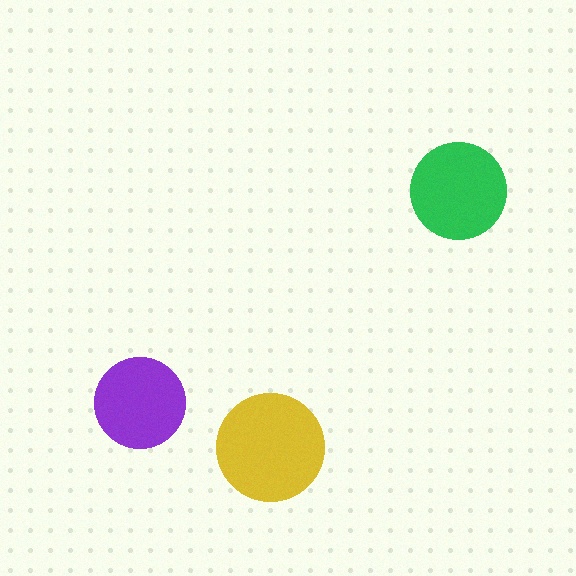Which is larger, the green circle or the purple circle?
The green one.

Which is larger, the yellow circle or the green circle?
The yellow one.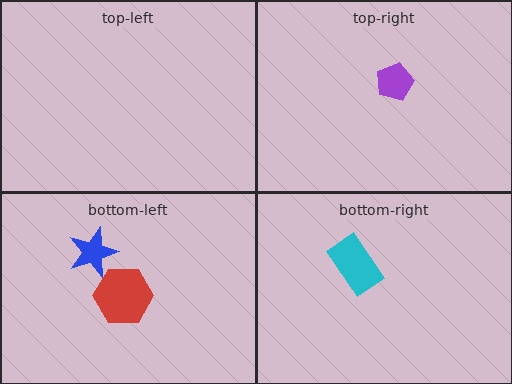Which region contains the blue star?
The bottom-left region.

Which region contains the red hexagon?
The bottom-left region.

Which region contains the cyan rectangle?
The bottom-right region.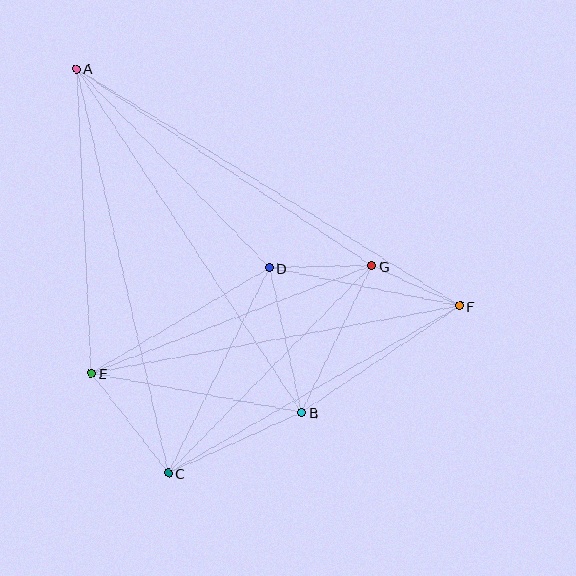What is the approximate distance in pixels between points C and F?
The distance between C and F is approximately 336 pixels.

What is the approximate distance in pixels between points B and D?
The distance between B and D is approximately 148 pixels.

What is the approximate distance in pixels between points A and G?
The distance between A and G is approximately 355 pixels.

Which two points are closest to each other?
Points F and G are closest to each other.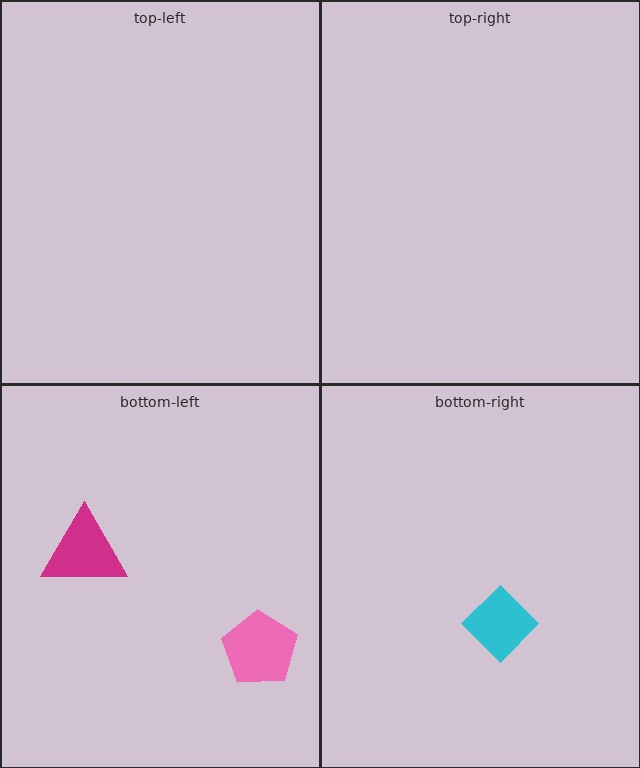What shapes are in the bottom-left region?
The magenta triangle, the pink pentagon.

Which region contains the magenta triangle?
The bottom-left region.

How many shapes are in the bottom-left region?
2.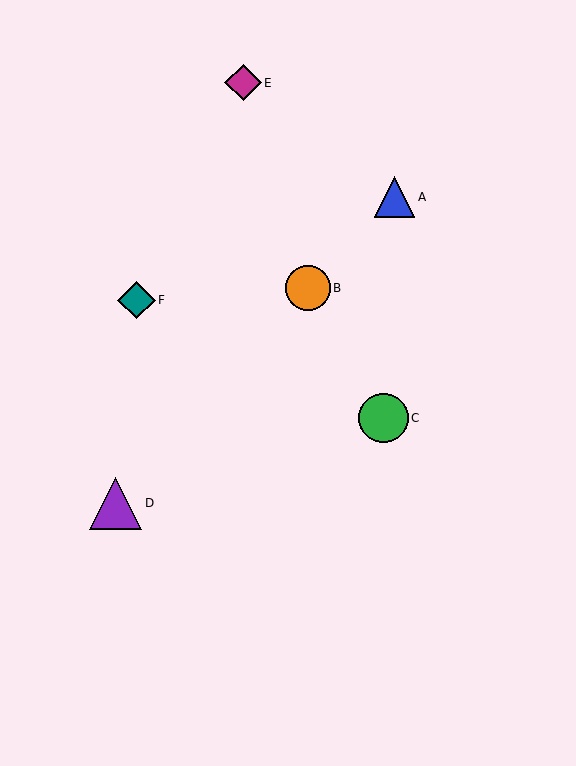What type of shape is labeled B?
Shape B is an orange circle.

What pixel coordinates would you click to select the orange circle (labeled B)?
Click at (308, 288) to select the orange circle B.